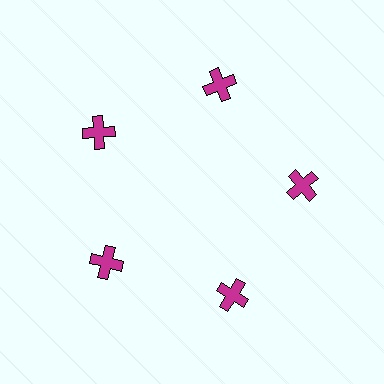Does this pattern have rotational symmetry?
Yes, this pattern has 5-fold rotational symmetry. It looks the same after rotating 72 degrees around the center.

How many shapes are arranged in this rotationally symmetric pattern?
There are 5 shapes, arranged in 5 groups of 1.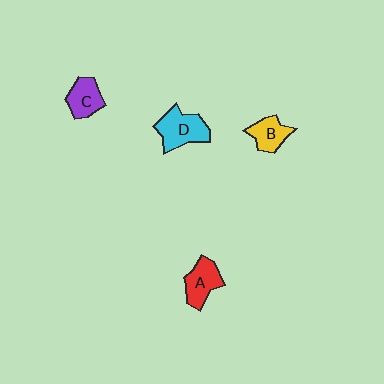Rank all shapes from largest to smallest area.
From largest to smallest: D (cyan), A (red), C (purple), B (yellow).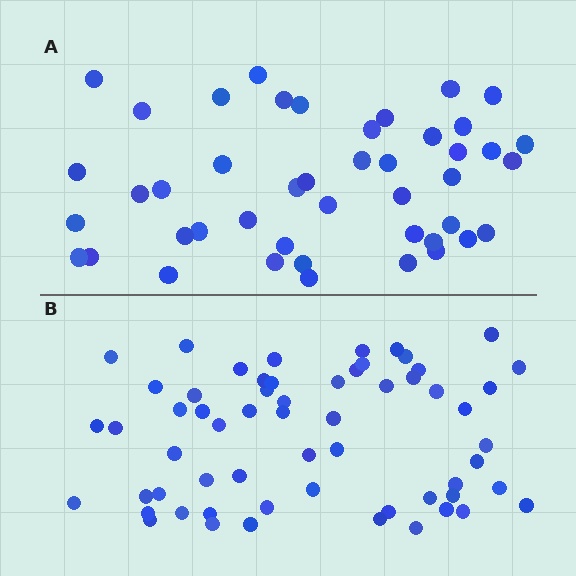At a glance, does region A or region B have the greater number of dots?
Region B (the bottom region) has more dots.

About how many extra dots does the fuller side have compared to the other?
Region B has approximately 15 more dots than region A.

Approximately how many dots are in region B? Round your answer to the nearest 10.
About 60 dots.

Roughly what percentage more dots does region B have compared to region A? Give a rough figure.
About 35% more.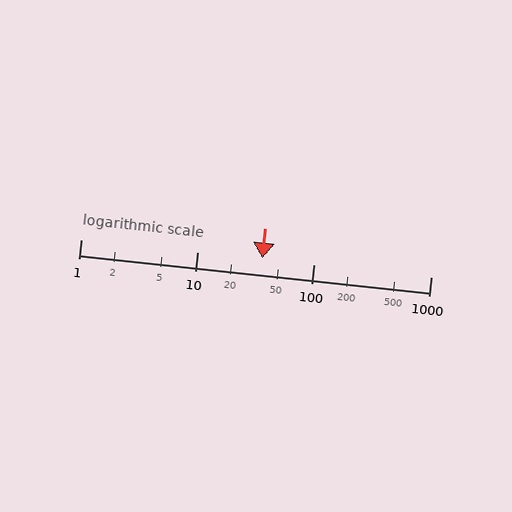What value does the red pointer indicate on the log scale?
The pointer indicates approximately 36.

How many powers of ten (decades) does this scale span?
The scale spans 3 decades, from 1 to 1000.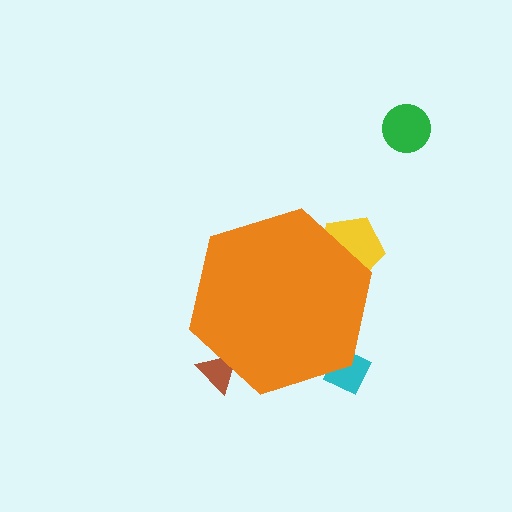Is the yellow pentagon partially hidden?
Yes, the yellow pentagon is partially hidden behind the orange hexagon.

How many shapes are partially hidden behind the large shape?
3 shapes are partially hidden.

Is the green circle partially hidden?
No, the green circle is fully visible.